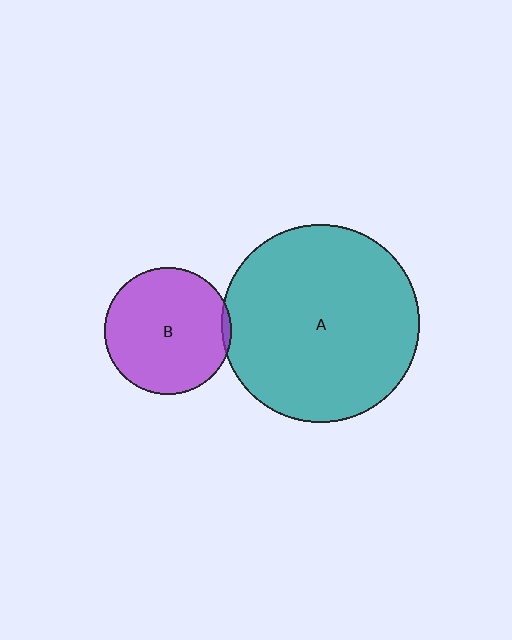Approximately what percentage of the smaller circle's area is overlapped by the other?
Approximately 5%.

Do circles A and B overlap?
Yes.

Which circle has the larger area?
Circle A (teal).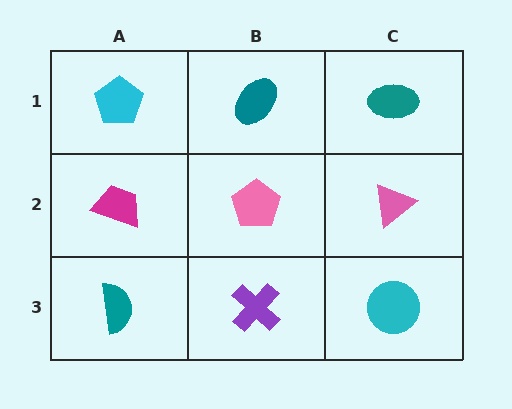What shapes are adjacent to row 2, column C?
A teal ellipse (row 1, column C), a cyan circle (row 3, column C), a pink pentagon (row 2, column B).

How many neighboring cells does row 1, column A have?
2.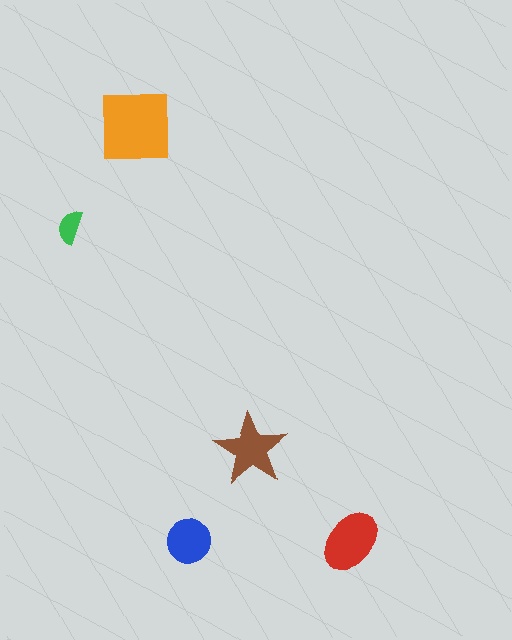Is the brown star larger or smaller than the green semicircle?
Larger.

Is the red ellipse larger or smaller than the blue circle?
Larger.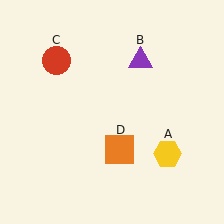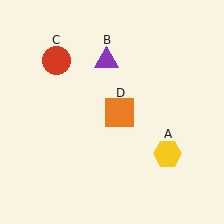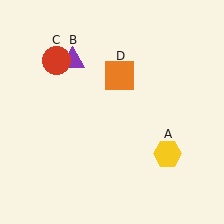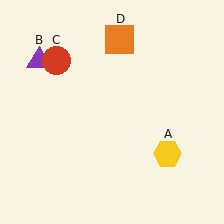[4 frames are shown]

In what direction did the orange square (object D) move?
The orange square (object D) moved up.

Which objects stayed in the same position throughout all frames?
Yellow hexagon (object A) and red circle (object C) remained stationary.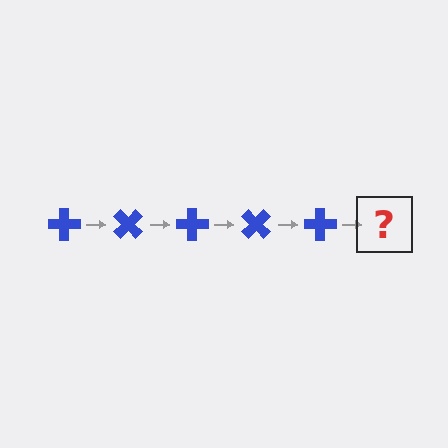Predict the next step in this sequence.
The next step is a blue cross rotated 225 degrees.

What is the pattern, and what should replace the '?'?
The pattern is that the cross rotates 45 degrees each step. The '?' should be a blue cross rotated 225 degrees.